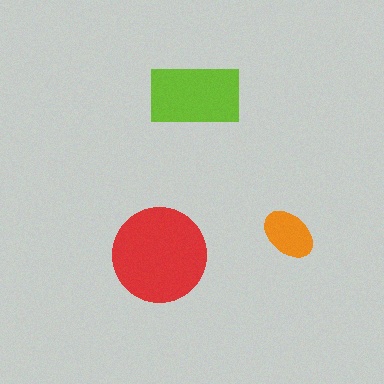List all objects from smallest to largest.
The orange ellipse, the lime rectangle, the red circle.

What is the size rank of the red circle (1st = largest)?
1st.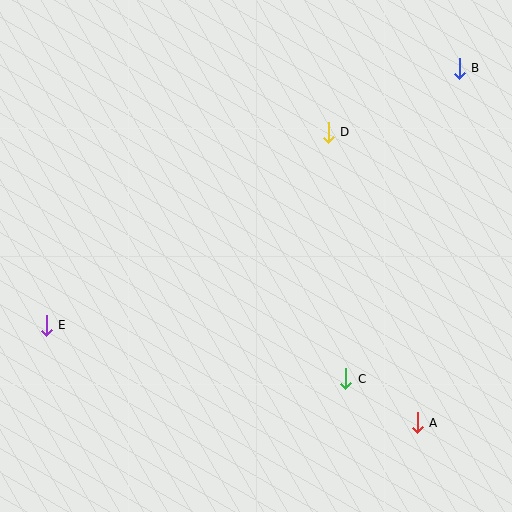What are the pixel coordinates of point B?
Point B is at (459, 68).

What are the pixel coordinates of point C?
Point C is at (346, 379).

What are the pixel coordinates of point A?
Point A is at (417, 423).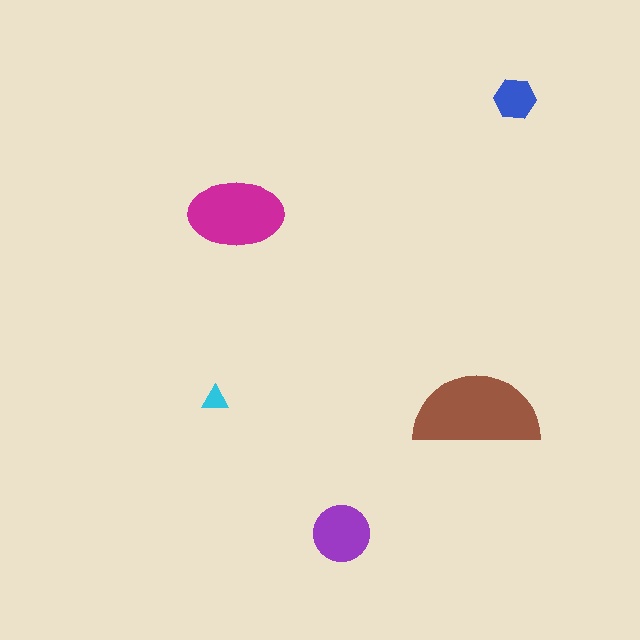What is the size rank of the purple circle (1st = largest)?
3rd.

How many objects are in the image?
There are 5 objects in the image.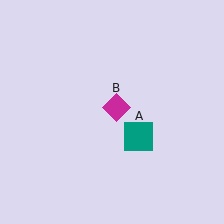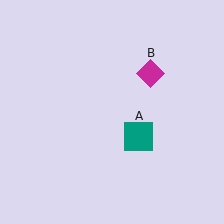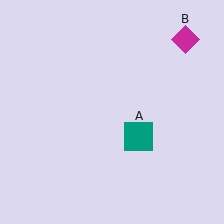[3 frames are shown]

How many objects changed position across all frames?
1 object changed position: magenta diamond (object B).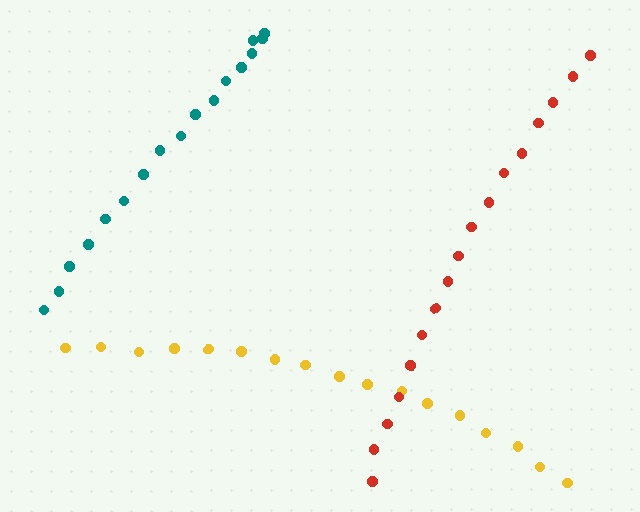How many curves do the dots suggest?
There are 3 distinct paths.